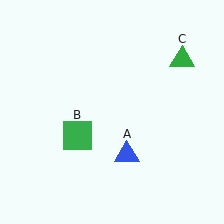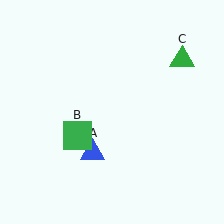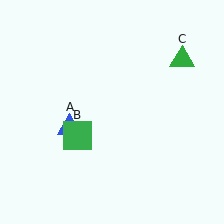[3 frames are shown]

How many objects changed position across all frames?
1 object changed position: blue triangle (object A).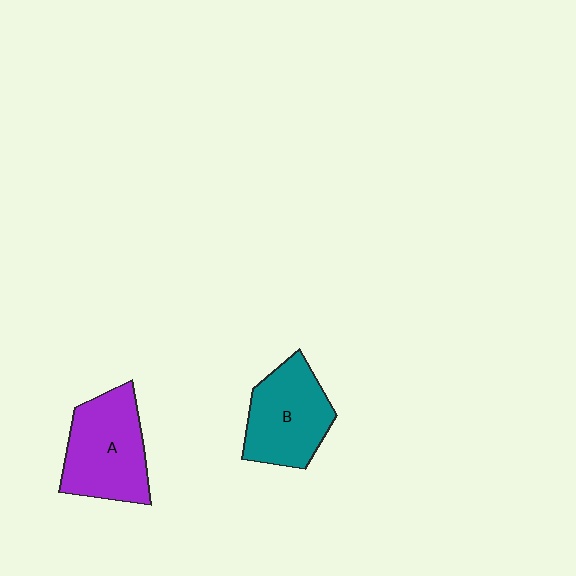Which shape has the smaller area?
Shape B (teal).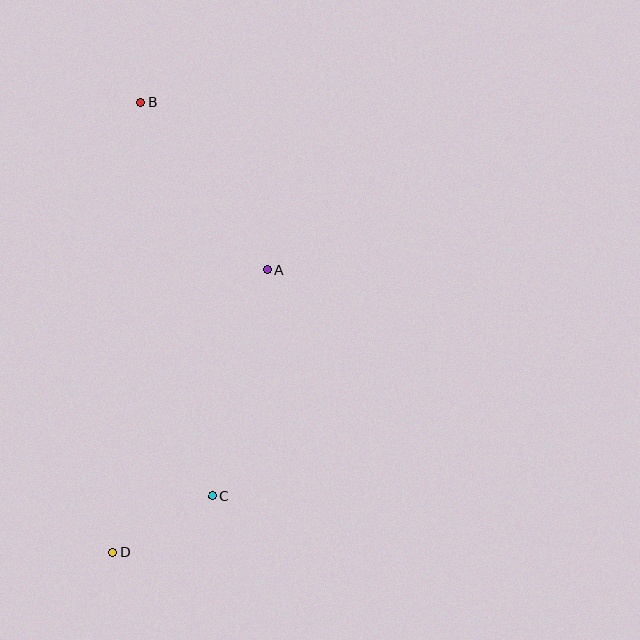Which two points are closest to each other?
Points C and D are closest to each other.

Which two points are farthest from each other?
Points B and D are farthest from each other.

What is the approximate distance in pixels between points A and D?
The distance between A and D is approximately 322 pixels.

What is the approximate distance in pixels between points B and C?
The distance between B and C is approximately 401 pixels.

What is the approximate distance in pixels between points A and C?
The distance between A and C is approximately 233 pixels.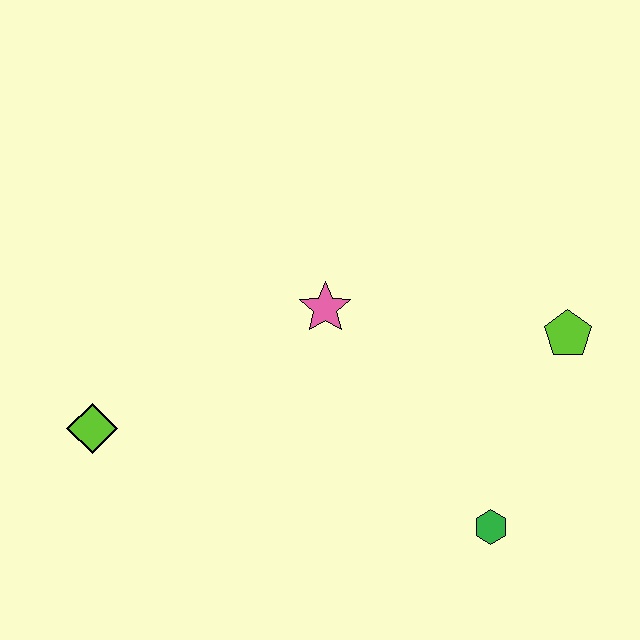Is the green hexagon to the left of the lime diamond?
No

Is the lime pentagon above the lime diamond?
Yes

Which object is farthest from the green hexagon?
The lime diamond is farthest from the green hexagon.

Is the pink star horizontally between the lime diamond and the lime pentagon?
Yes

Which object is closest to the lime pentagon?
The green hexagon is closest to the lime pentagon.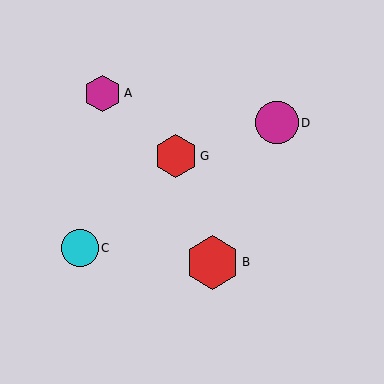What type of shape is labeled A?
Shape A is a magenta hexagon.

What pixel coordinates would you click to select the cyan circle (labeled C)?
Click at (80, 248) to select the cyan circle C.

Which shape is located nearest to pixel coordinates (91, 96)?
The magenta hexagon (labeled A) at (103, 93) is nearest to that location.